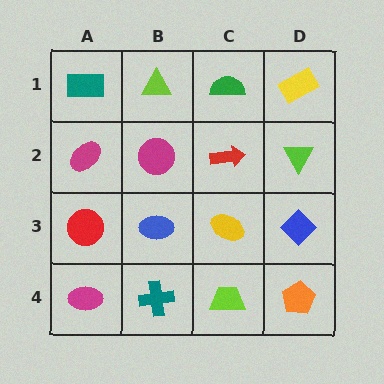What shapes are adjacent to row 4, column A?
A red circle (row 3, column A), a teal cross (row 4, column B).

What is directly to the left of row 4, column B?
A magenta ellipse.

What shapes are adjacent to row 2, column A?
A teal rectangle (row 1, column A), a red circle (row 3, column A), a magenta circle (row 2, column B).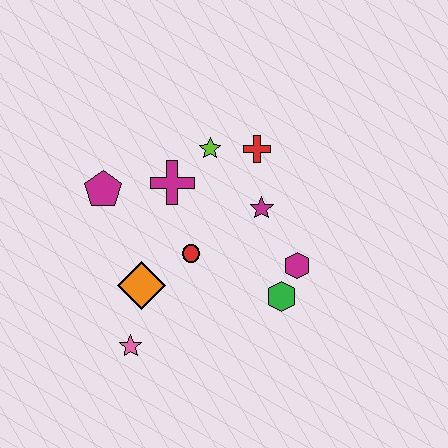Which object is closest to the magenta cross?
The lime star is closest to the magenta cross.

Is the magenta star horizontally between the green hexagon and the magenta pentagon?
Yes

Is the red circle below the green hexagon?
No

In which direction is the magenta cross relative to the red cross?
The magenta cross is to the left of the red cross.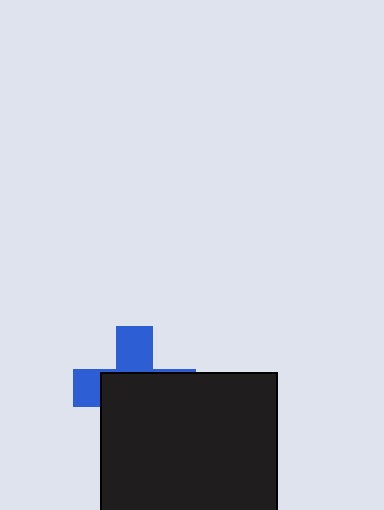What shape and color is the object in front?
The object in front is a black square.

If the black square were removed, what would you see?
You would see the complete blue cross.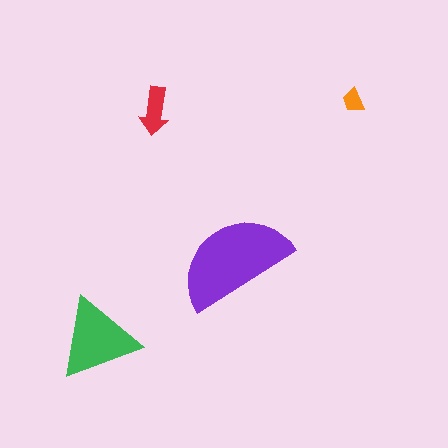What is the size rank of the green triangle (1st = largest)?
2nd.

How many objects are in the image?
There are 4 objects in the image.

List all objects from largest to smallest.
The purple semicircle, the green triangle, the red arrow, the orange trapezoid.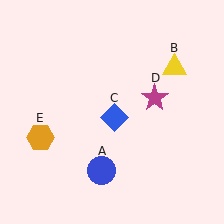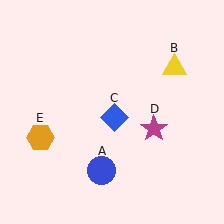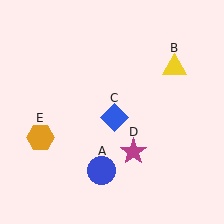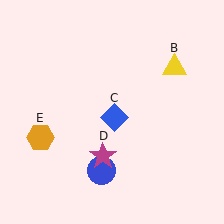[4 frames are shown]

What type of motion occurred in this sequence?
The magenta star (object D) rotated clockwise around the center of the scene.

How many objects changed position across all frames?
1 object changed position: magenta star (object D).